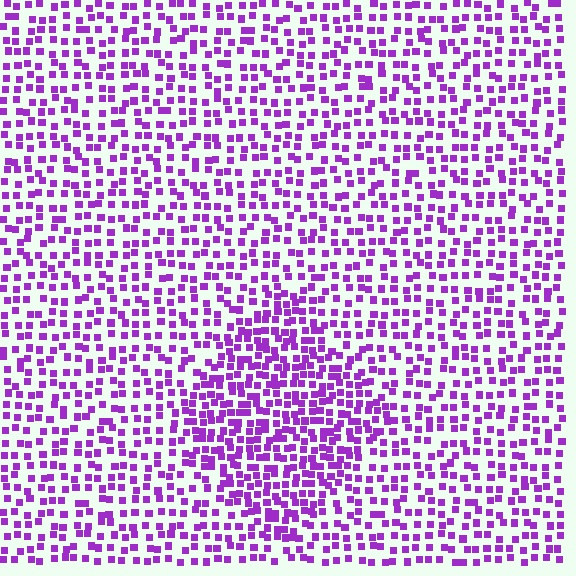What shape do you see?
I see a diamond.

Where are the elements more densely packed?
The elements are more densely packed inside the diamond boundary.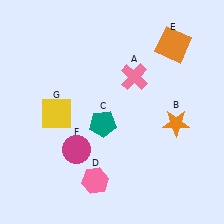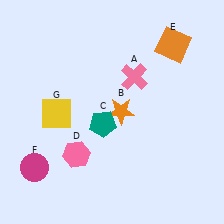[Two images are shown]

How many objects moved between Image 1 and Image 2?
3 objects moved between the two images.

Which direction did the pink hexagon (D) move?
The pink hexagon (D) moved up.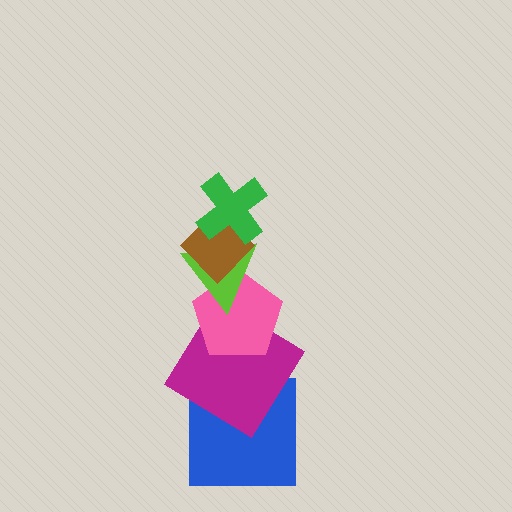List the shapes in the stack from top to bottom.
From top to bottom: the green cross, the brown diamond, the lime triangle, the pink pentagon, the magenta diamond, the blue square.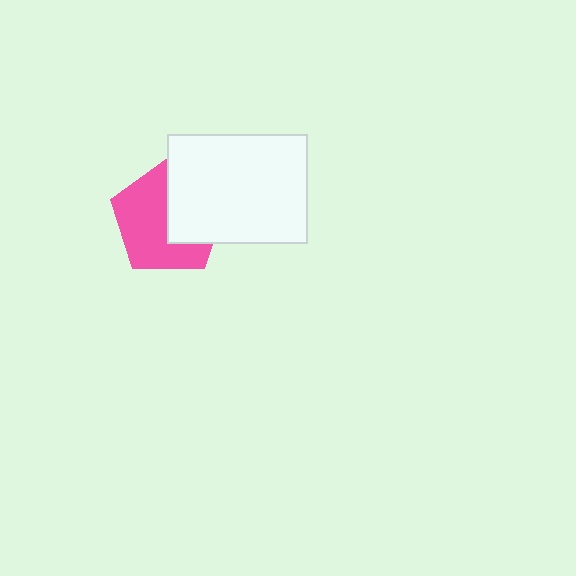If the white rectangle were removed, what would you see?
You would see the complete pink pentagon.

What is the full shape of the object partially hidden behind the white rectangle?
The partially hidden object is a pink pentagon.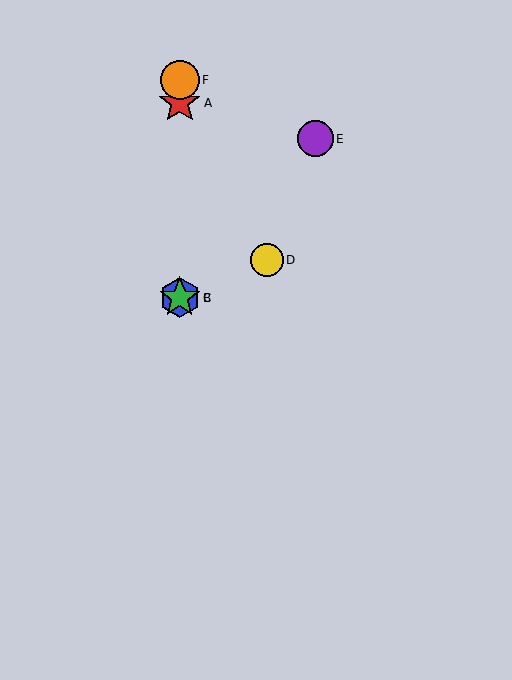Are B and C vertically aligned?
Yes, both are at x≈180.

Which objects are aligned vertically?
Objects A, B, C, F are aligned vertically.